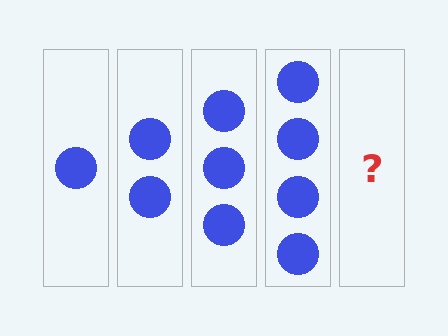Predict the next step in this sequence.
The next step is 5 circles.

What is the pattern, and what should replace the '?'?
The pattern is that each step adds one more circle. The '?' should be 5 circles.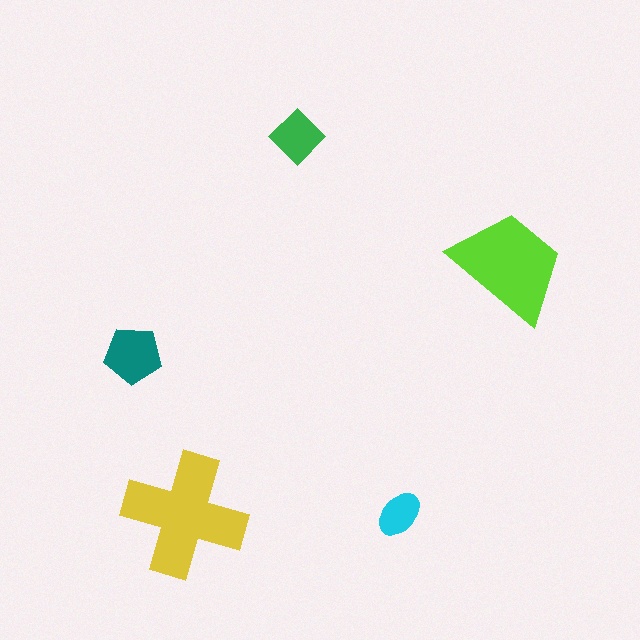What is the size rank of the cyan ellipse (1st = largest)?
5th.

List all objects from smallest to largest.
The cyan ellipse, the green diamond, the teal pentagon, the lime trapezoid, the yellow cross.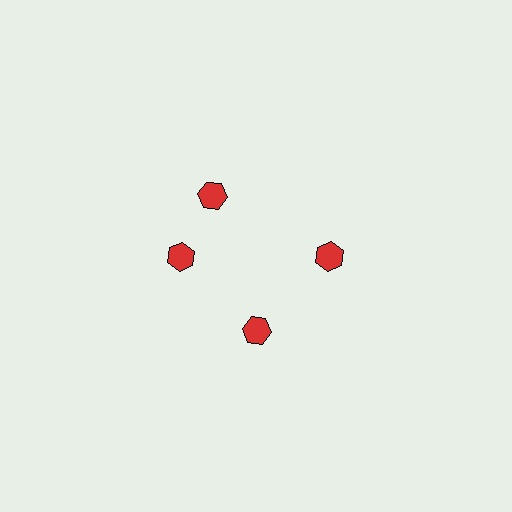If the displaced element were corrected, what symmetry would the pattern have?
It would have 4-fold rotational symmetry — the pattern would map onto itself every 90 degrees.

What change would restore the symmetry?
The symmetry would be restored by rotating it back into even spacing with its neighbors so that all 4 hexagons sit at equal angles and equal distance from the center.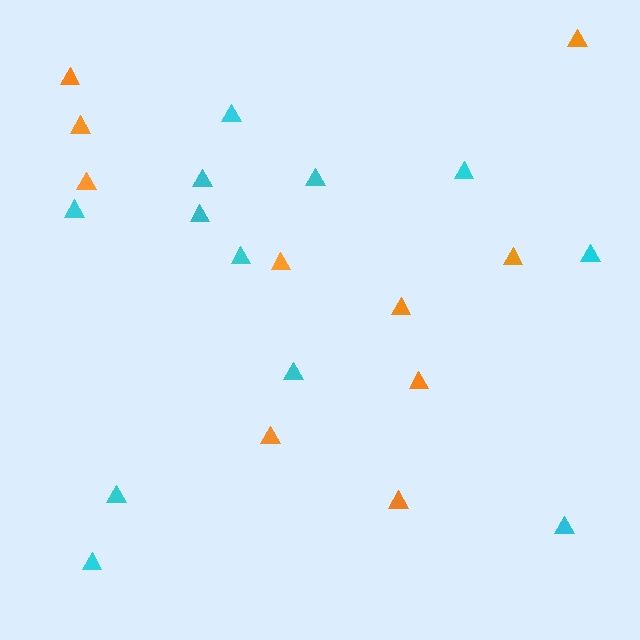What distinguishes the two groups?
There are 2 groups: one group of cyan triangles (12) and one group of orange triangles (10).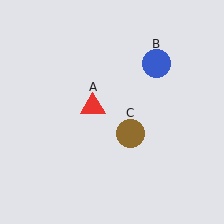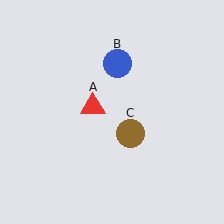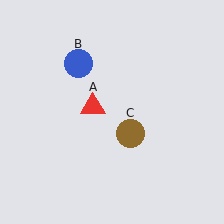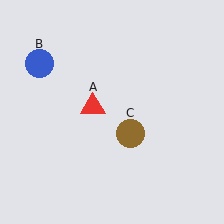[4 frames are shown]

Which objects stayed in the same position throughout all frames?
Red triangle (object A) and brown circle (object C) remained stationary.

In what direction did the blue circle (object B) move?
The blue circle (object B) moved left.